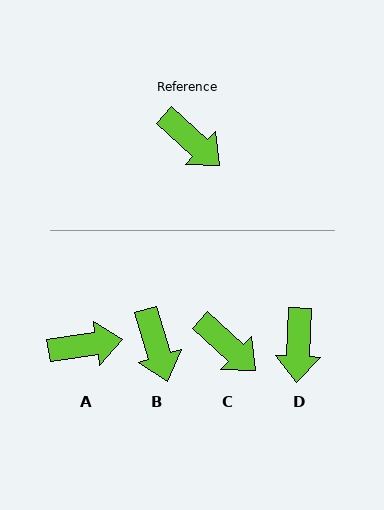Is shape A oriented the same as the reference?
No, it is off by about 51 degrees.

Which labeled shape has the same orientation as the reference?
C.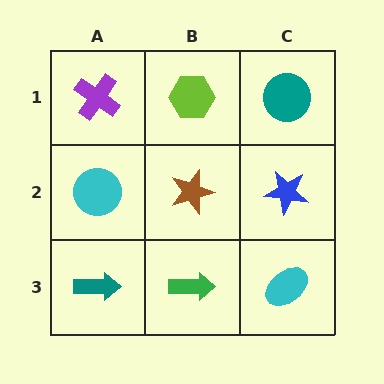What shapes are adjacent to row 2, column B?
A lime hexagon (row 1, column B), a green arrow (row 3, column B), a cyan circle (row 2, column A), a blue star (row 2, column C).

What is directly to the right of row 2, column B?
A blue star.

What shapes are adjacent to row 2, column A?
A purple cross (row 1, column A), a teal arrow (row 3, column A), a brown star (row 2, column B).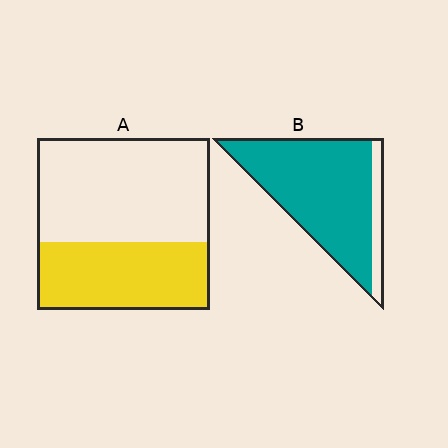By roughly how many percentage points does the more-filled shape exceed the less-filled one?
By roughly 45 percentage points (B over A).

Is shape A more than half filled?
No.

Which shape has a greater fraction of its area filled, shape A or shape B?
Shape B.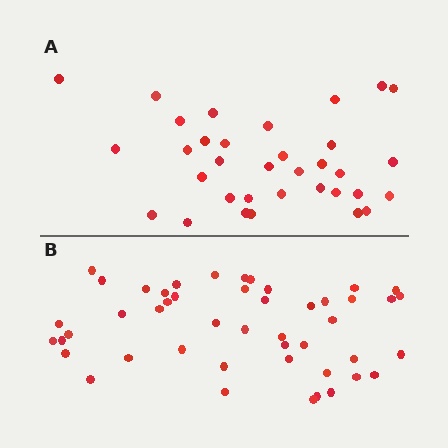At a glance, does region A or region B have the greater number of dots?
Region B (the bottom region) has more dots.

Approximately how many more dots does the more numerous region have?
Region B has approximately 15 more dots than region A.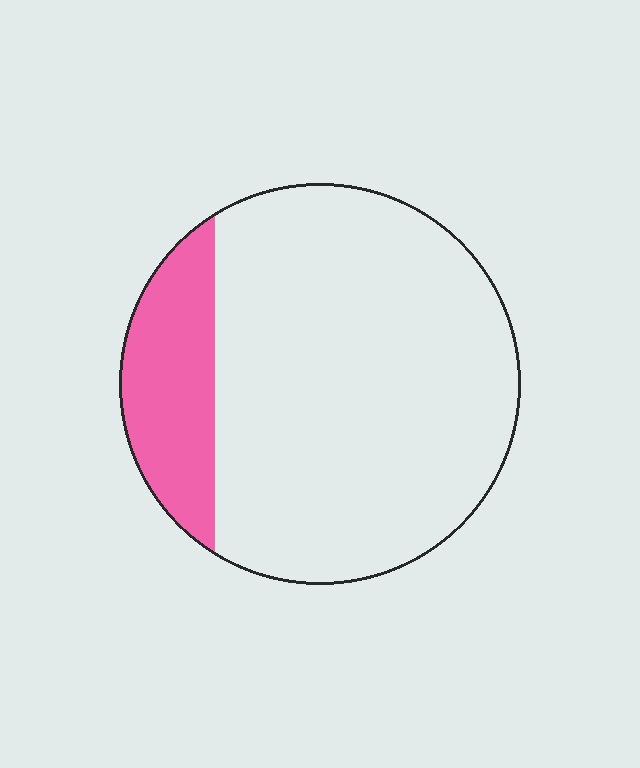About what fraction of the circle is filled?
About one sixth (1/6).